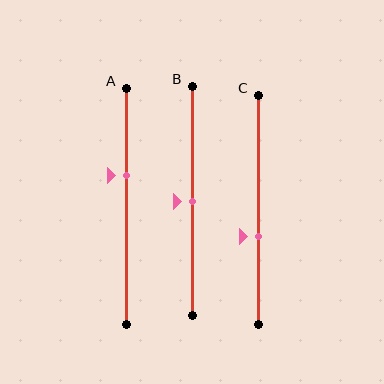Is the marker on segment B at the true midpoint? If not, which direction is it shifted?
Yes, the marker on segment B is at the true midpoint.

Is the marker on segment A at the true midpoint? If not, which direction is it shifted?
No, the marker on segment A is shifted upward by about 13% of the segment length.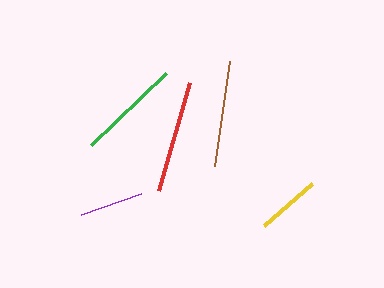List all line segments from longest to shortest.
From longest to shortest: red, brown, green, purple, yellow.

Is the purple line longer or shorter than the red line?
The red line is longer than the purple line.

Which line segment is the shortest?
The yellow line is the shortest at approximately 64 pixels.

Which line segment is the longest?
The red line is the longest at approximately 113 pixels.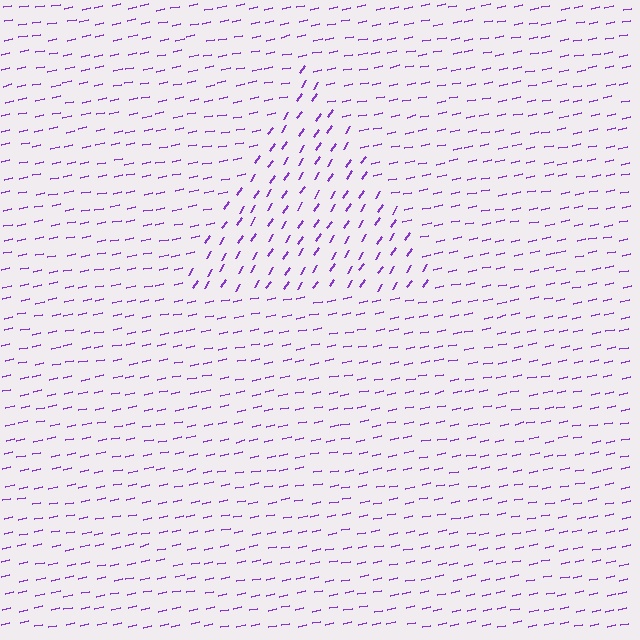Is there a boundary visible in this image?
Yes, there is a texture boundary formed by a change in line orientation.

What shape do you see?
I see a triangle.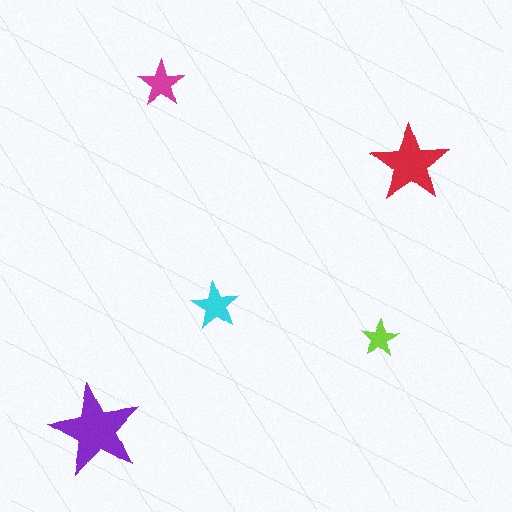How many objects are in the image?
There are 5 objects in the image.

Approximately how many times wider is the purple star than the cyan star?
About 2 times wider.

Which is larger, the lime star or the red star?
The red one.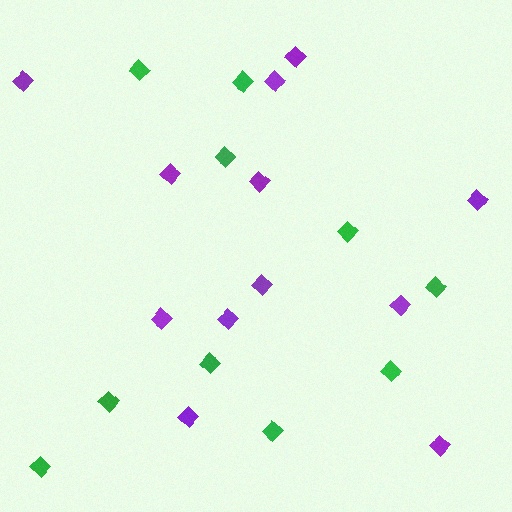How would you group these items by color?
There are 2 groups: one group of purple diamonds (12) and one group of green diamonds (10).